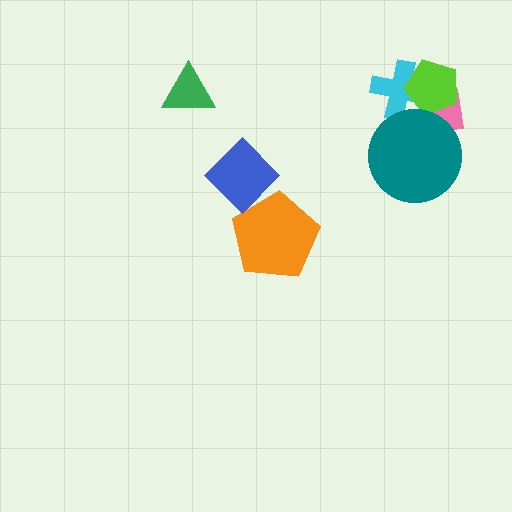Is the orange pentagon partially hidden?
Yes, it is partially covered by another shape.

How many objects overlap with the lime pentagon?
2 objects overlap with the lime pentagon.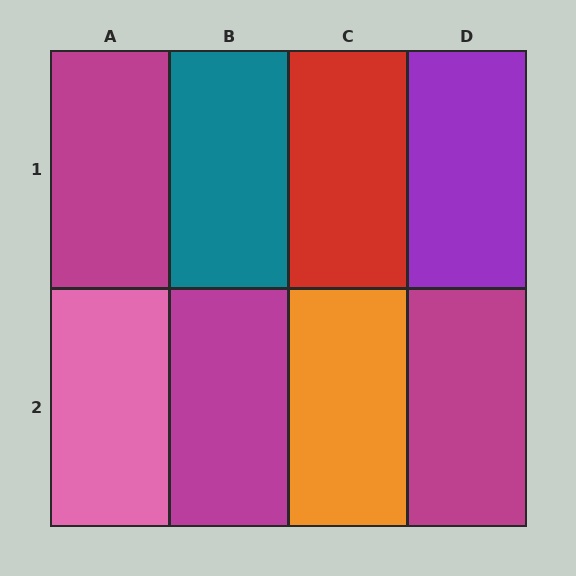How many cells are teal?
1 cell is teal.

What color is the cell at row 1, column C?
Red.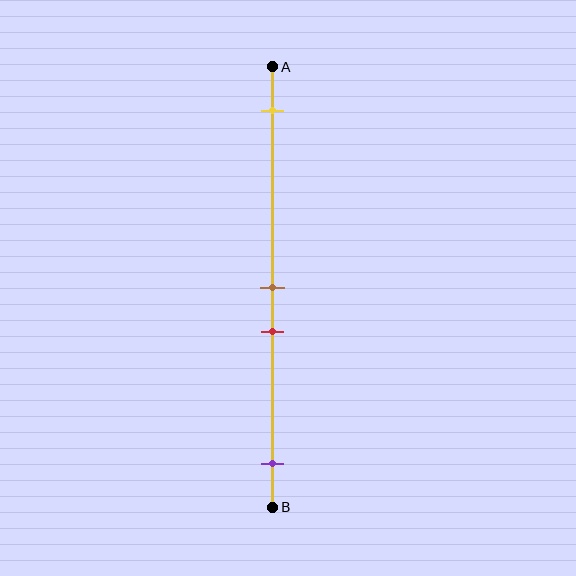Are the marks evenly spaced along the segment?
No, the marks are not evenly spaced.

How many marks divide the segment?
There are 4 marks dividing the segment.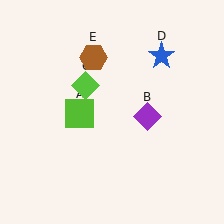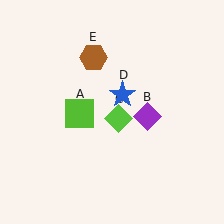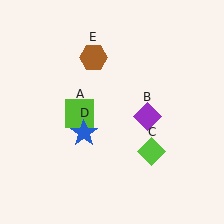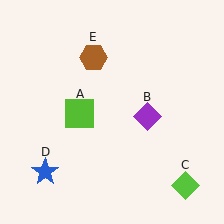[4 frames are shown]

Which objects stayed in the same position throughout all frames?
Lime square (object A) and purple diamond (object B) and brown hexagon (object E) remained stationary.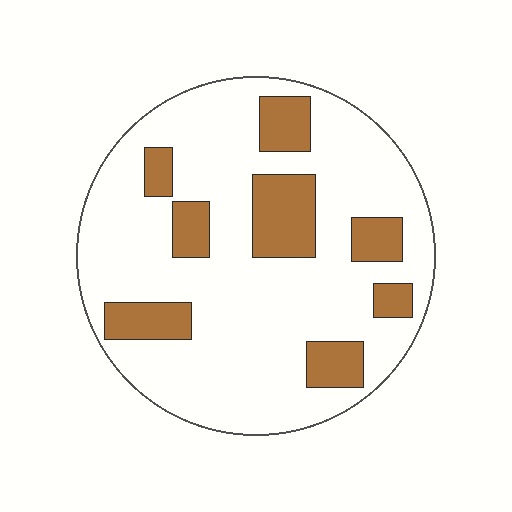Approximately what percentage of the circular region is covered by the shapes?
Approximately 20%.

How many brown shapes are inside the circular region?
8.